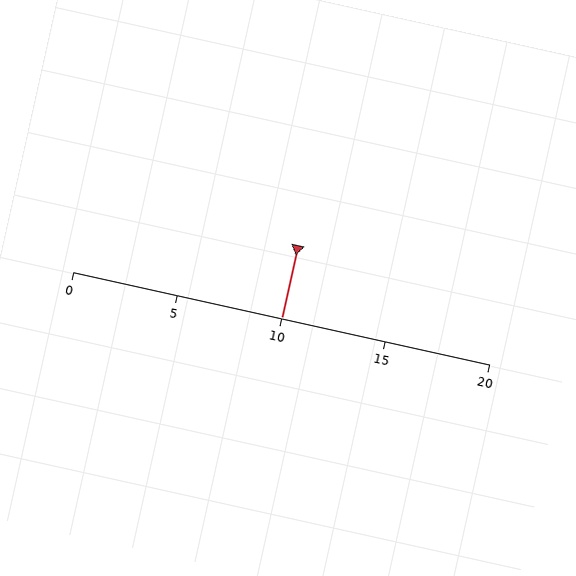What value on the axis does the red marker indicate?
The marker indicates approximately 10.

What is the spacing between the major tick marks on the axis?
The major ticks are spaced 5 apart.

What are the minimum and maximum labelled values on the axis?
The axis runs from 0 to 20.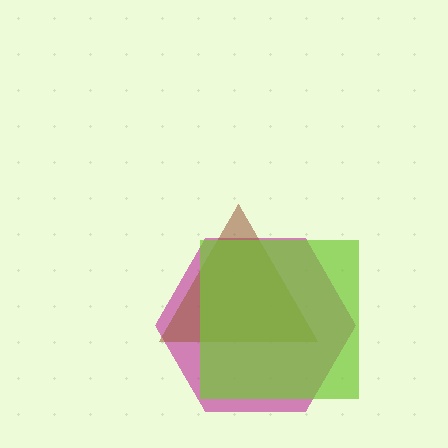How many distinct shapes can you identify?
There are 3 distinct shapes: a magenta hexagon, a brown triangle, a lime square.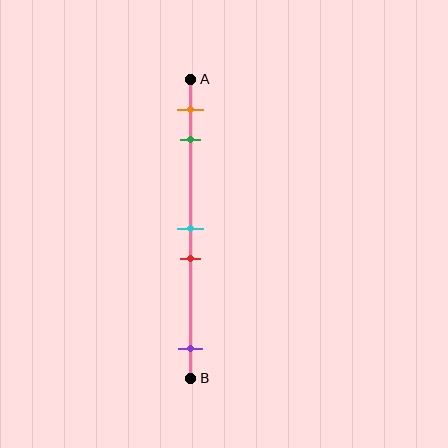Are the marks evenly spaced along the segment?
No, the marks are not evenly spaced.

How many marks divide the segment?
There are 5 marks dividing the segment.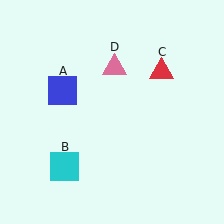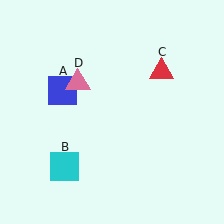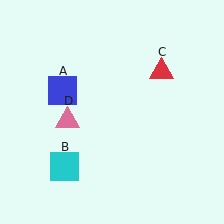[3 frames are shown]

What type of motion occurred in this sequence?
The pink triangle (object D) rotated counterclockwise around the center of the scene.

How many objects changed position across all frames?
1 object changed position: pink triangle (object D).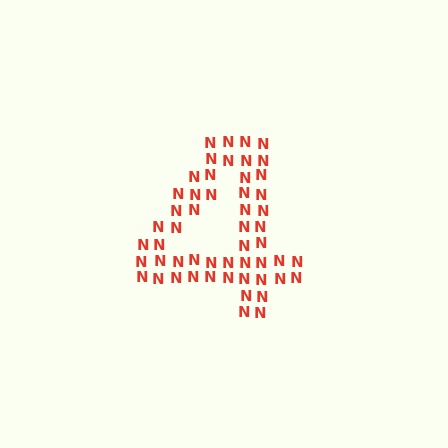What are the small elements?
The small elements are letter N's.